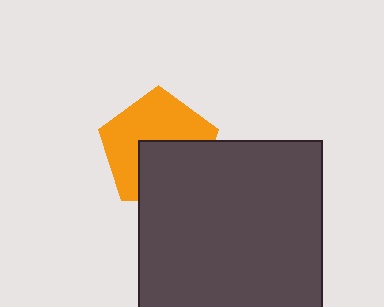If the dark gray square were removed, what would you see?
You would see the complete orange pentagon.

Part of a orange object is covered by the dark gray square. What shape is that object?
It is a pentagon.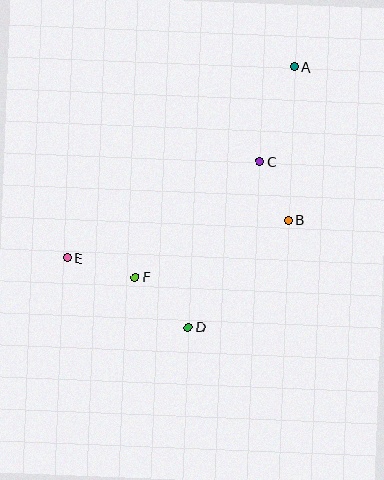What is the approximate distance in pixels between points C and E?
The distance between C and E is approximately 215 pixels.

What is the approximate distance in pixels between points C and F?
The distance between C and F is approximately 170 pixels.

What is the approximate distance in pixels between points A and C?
The distance between A and C is approximately 101 pixels.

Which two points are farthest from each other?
Points A and E are farthest from each other.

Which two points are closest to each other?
Points B and C are closest to each other.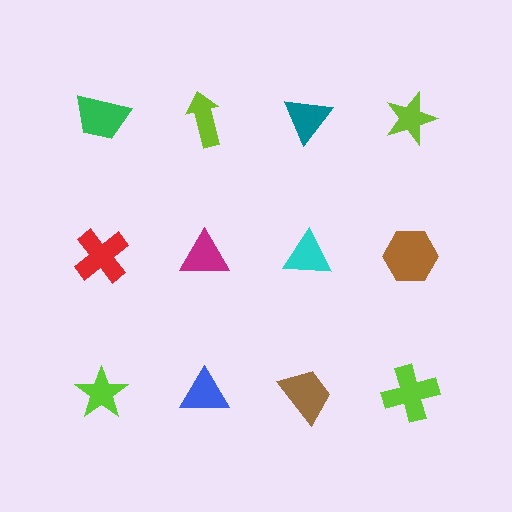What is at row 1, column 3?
A teal triangle.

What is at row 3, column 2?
A blue triangle.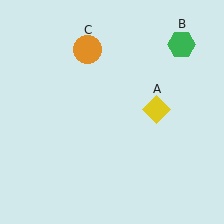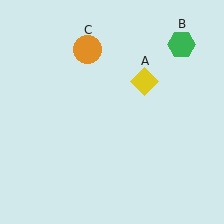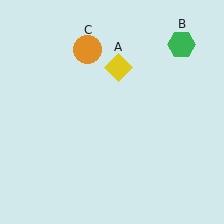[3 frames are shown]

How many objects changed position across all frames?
1 object changed position: yellow diamond (object A).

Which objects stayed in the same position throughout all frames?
Green hexagon (object B) and orange circle (object C) remained stationary.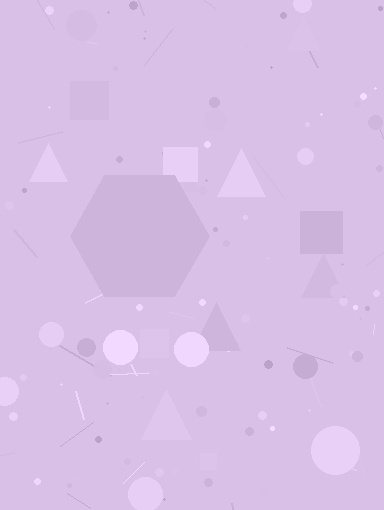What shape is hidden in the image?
A hexagon is hidden in the image.